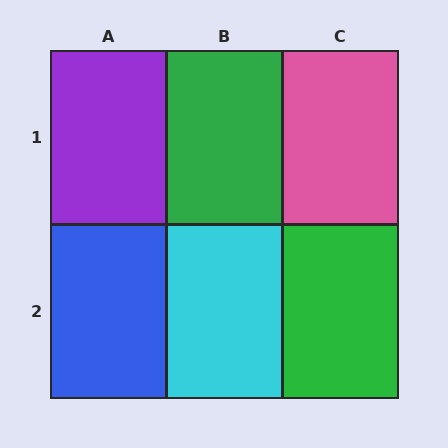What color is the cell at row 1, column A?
Purple.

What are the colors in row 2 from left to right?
Blue, cyan, green.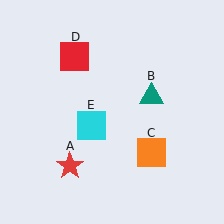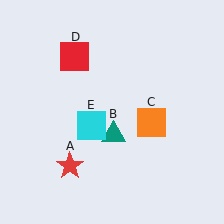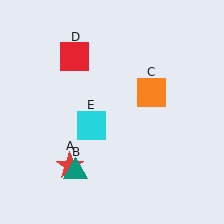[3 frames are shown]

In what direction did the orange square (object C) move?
The orange square (object C) moved up.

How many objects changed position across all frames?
2 objects changed position: teal triangle (object B), orange square (object C).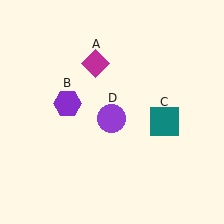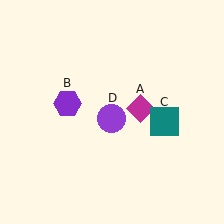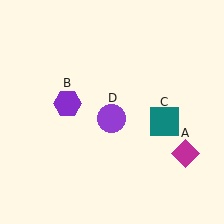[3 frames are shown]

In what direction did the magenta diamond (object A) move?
The magenta diamond (object A) moved down and to the right.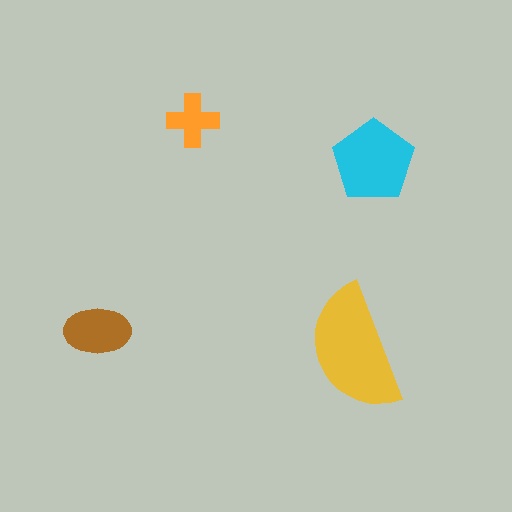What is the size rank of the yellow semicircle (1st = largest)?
1st.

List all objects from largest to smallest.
The yellow semicircle, the cyan pentagon, the brown ellipse, the orange cross.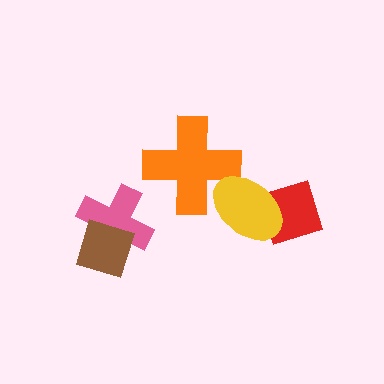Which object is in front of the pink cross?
The brown diamond is in front of the pink cross.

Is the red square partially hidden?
Yes, it is partially covered by another shape.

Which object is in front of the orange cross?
The yellow ellipse is in front of the orange cross.